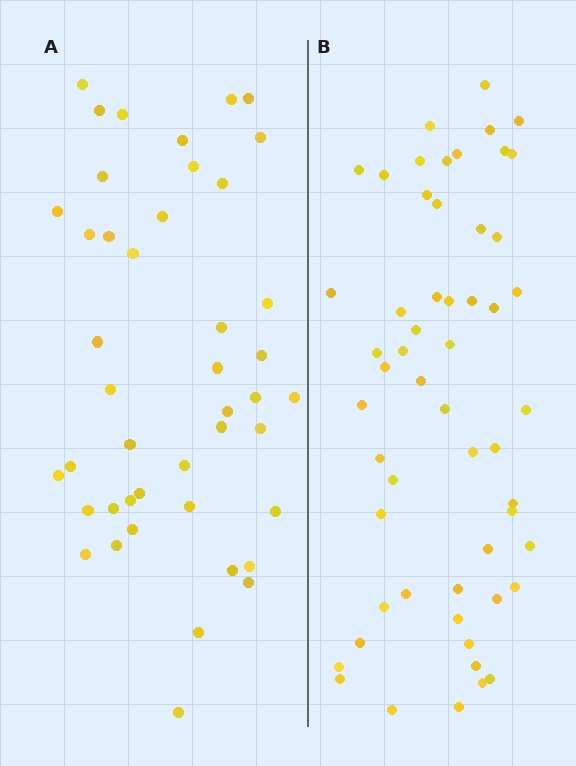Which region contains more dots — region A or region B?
Region B (the right region) has more dots.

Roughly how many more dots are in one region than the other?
Region B has roughly 12 or so more dots than region A.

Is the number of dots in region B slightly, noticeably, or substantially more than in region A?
Region B has noticeably more, but not dramatically so. The ratio is roughly 1.2 to 1.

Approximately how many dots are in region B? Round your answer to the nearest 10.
About 60 dots. (The exact count is 55, which rounds to 60.)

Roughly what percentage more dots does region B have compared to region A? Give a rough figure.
About 25% more.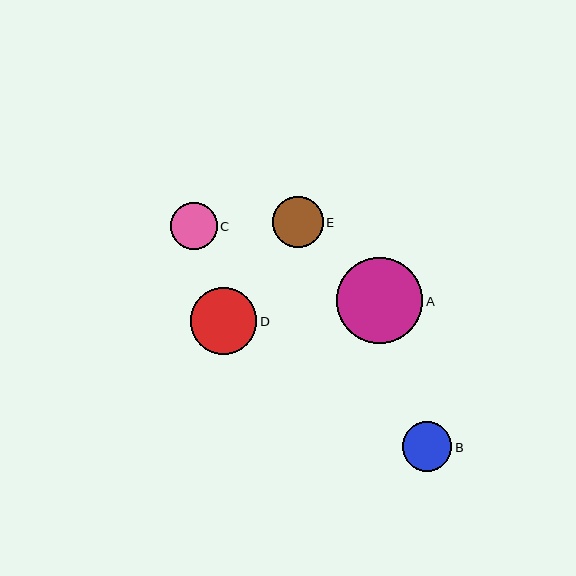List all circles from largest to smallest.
From largest to smallest: A, D, E, B, C.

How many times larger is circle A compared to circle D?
Circle A is approximately 1.3 times the size of circle D.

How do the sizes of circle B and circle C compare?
Circle B and circle C are approximately the same size.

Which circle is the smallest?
Circle C is the smallest with a size of approximately 47 pixels.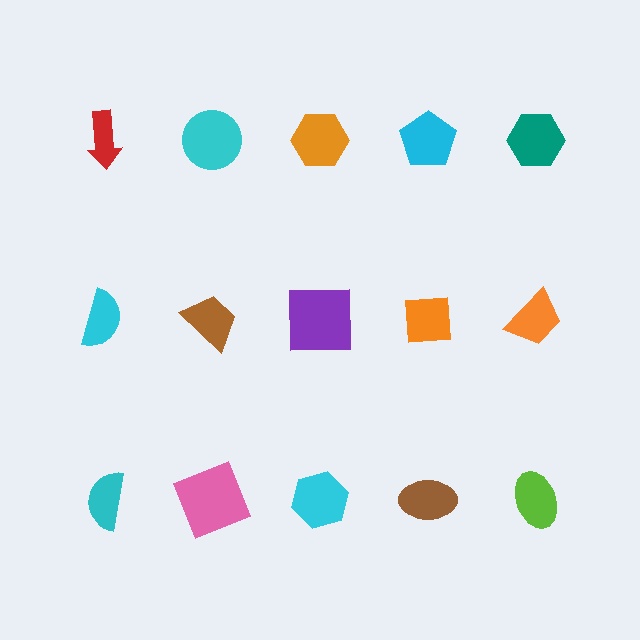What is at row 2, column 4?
An orange square.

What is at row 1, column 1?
A red arrow.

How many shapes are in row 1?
5 shapes.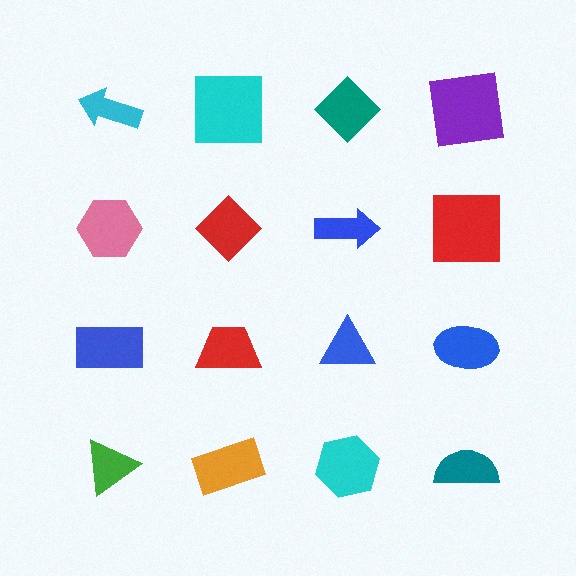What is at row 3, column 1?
A blue rectangle.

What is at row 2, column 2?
A red diamond.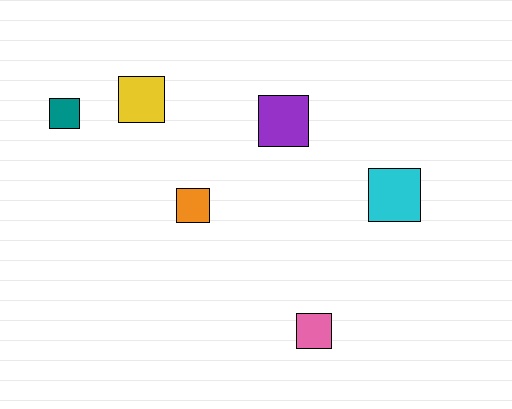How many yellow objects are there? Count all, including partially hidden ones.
There is 1 yellow object.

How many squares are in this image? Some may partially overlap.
There are 6 squares.